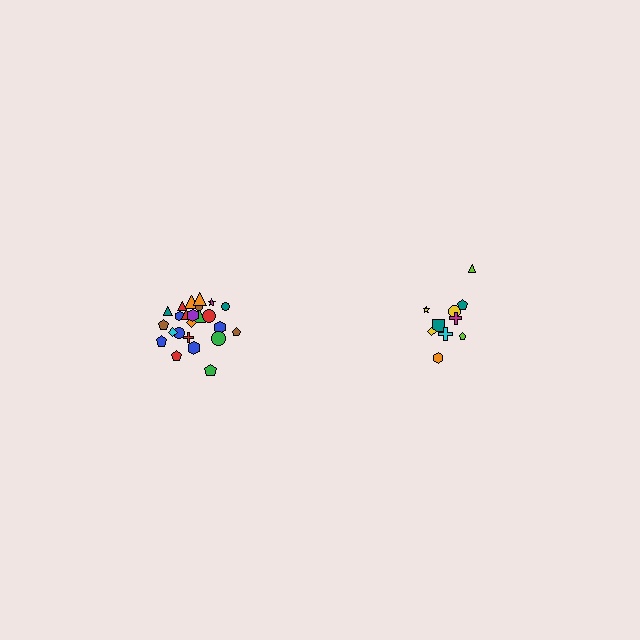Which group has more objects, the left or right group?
The left group.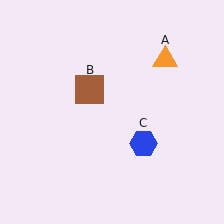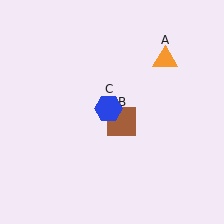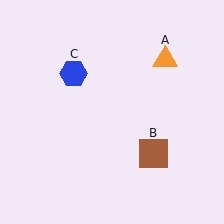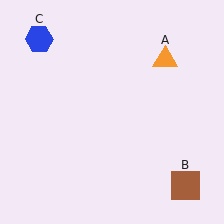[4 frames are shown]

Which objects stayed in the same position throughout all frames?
Orange triangle (object A) remained stationary.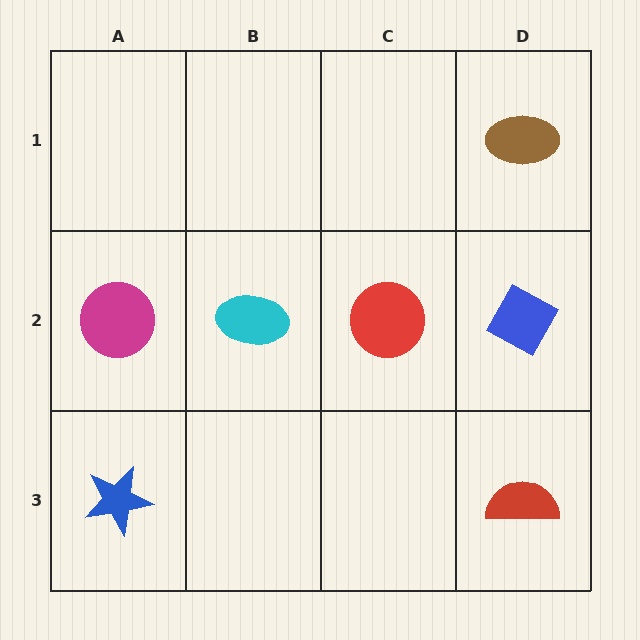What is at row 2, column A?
A magenta circle.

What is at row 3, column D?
A red semicircle.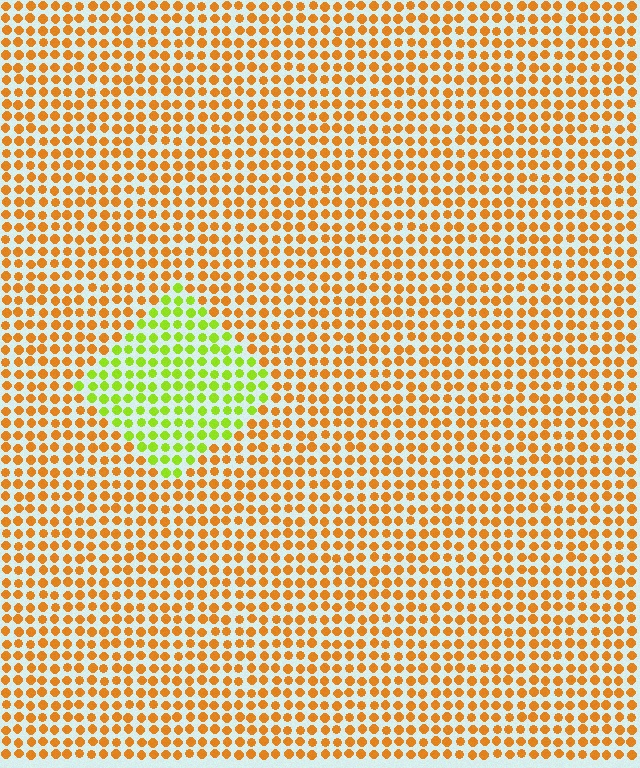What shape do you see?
I see a diamond.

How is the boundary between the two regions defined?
The boundary is defined purely by a slight shift in hue (about 55 degrees). Spacing, size, and orientation are identical on both sides.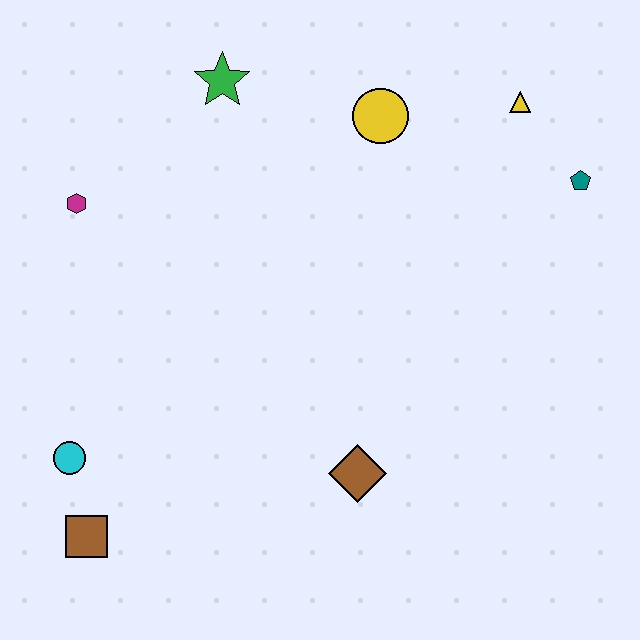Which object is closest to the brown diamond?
The brown square is closest to the brown diamond.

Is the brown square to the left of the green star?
Yes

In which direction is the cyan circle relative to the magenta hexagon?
The cyan circle is below the magenta hexagon.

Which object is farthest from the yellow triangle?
The brown square is farthest from the yellow triangle.